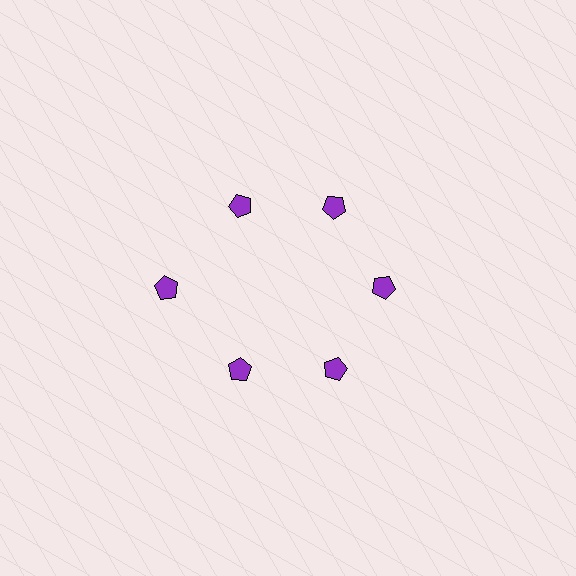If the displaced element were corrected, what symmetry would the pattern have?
It would have 6-fold rotational symmetry — the pattern would map onto itself every 60 degrees.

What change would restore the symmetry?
The symmetry would be restored by moving it inward, back onto the ring so that all 6 pentagons sit at equal angles and equal distance from the center.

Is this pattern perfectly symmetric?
No. The 6 purple pentagons are arranged in a ring, but one element near the 9 o'clock position is pushed outward from the center, breaking the 6-fold rotational symmetry.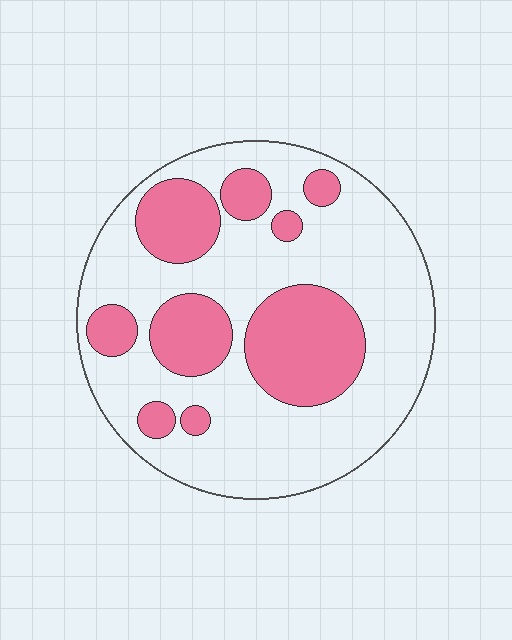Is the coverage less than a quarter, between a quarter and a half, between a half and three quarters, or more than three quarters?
Between a quarter and a half.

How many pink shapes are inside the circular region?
9.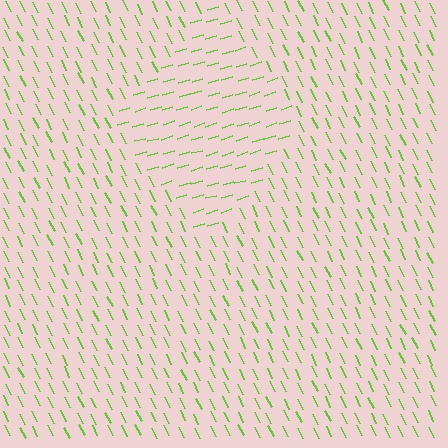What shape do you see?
I see a diamond.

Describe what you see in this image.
The image is filled with small lime line segments. A diamond region in the image has lines oriented differently from the surrounding lines, creating a visible texture boundary.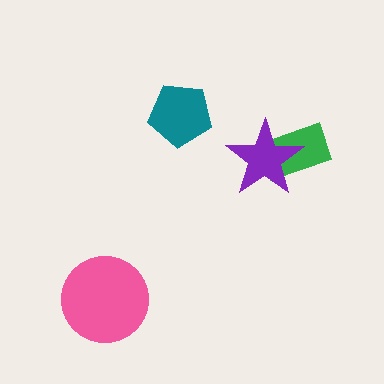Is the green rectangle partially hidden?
Yes, it is partially covered by another shape.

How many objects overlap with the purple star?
1 object overlaps with the purple star.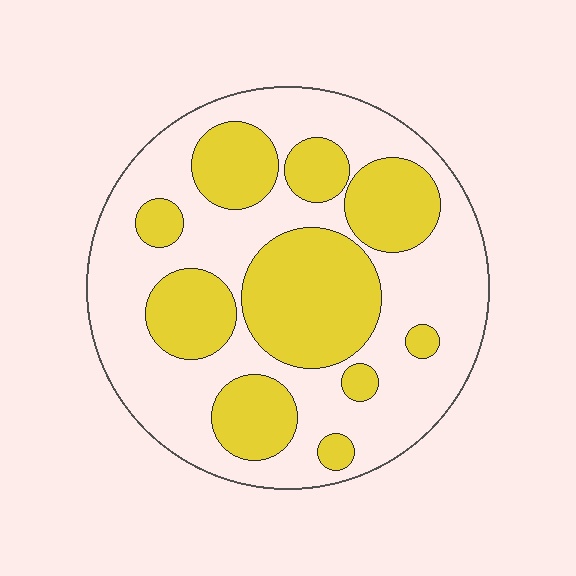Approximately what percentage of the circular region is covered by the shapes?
Approximately 40%.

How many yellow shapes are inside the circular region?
10.